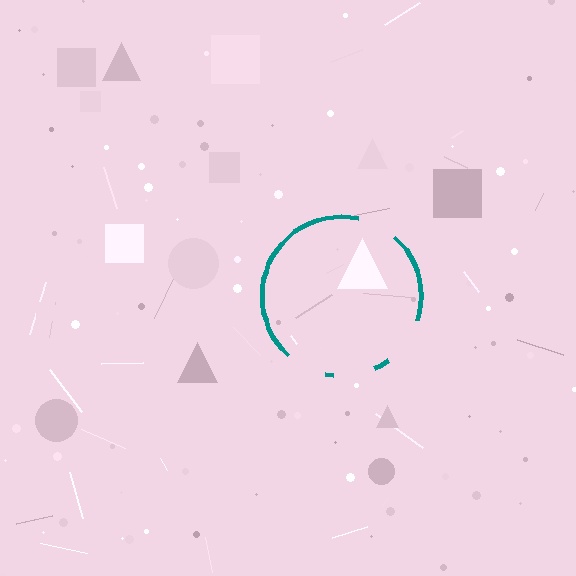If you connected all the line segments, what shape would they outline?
They would outline a circle.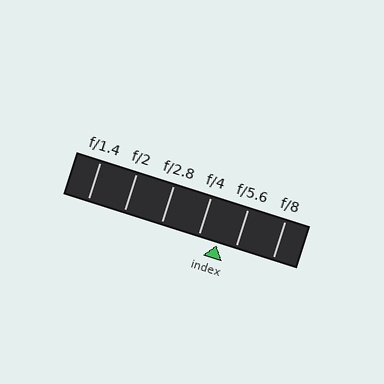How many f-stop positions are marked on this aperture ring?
There are 6 f-stop positions marked.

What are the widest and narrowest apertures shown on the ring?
The widest aperture shown is f/1.4 and the narrowest is f/8.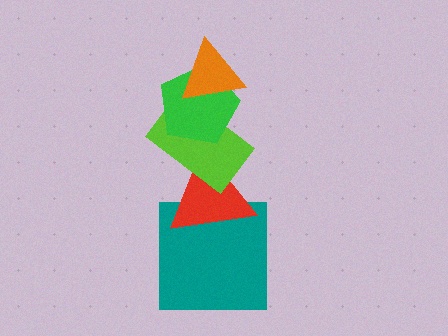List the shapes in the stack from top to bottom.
From top to bottom: the orange triangle, the green pentagon, the lime rectangle, the red triangle, the teal square.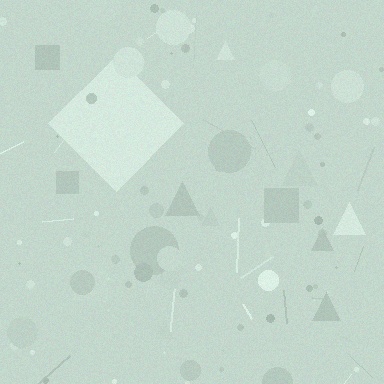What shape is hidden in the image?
A diamond is hidden in the image.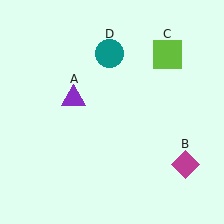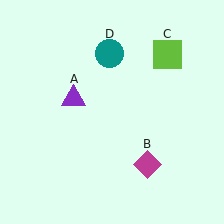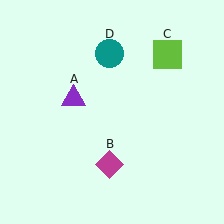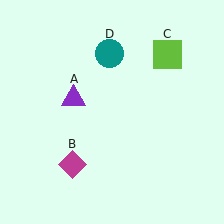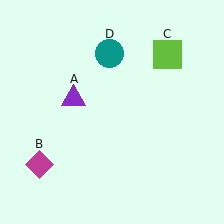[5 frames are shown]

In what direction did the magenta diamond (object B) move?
The magenta diamond (object B) moved left.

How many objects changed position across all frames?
1 object changed position: magenta diamond (object B).